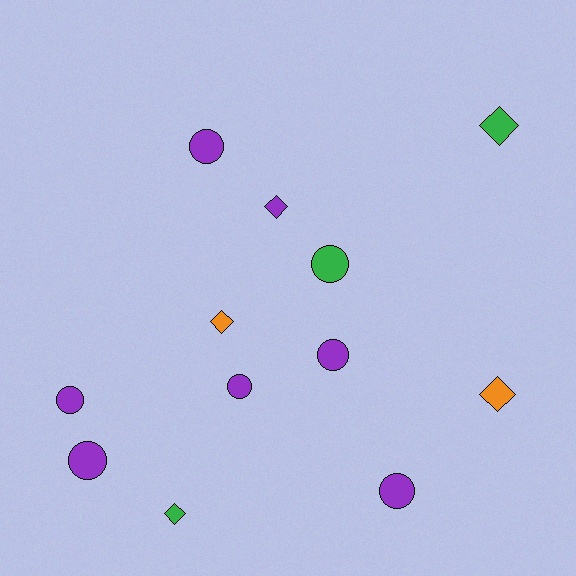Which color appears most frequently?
Purple, with 7 objects.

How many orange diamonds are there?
There are 2 orange diamonds.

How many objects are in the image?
There are 12 objects.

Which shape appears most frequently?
Circle, with 7 objects.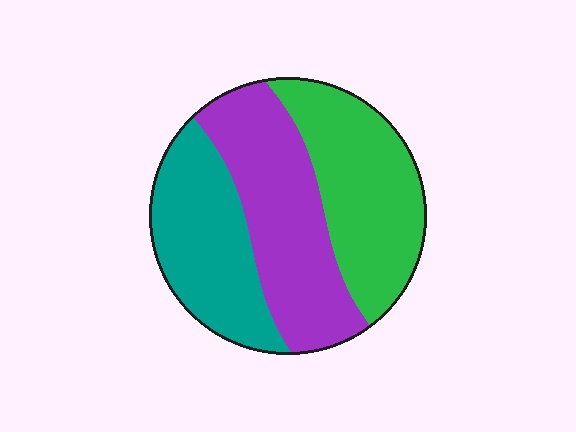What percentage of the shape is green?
Green takes up about one third (1/3) of the shape.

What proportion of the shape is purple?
Purple covers 36% of the shape.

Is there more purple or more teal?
Purple.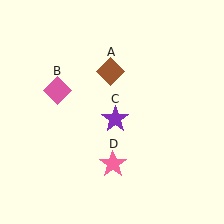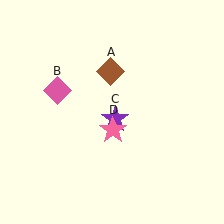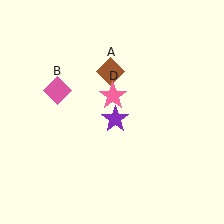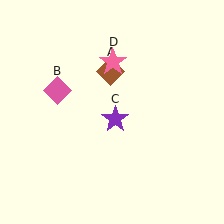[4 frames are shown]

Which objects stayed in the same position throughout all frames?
Brown diamond (object A) and pink diamond (object B) and purple star (object C) remained stationary.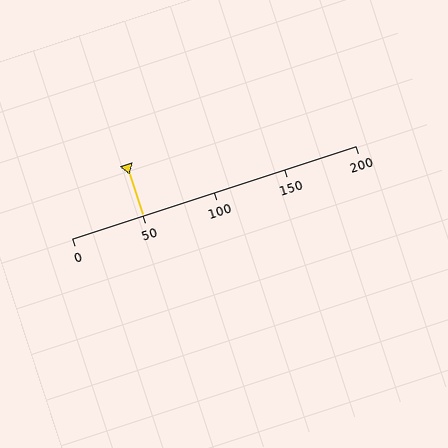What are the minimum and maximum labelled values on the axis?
The axis runs from 0 to 200.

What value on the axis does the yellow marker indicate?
The marker indicates approximately 50.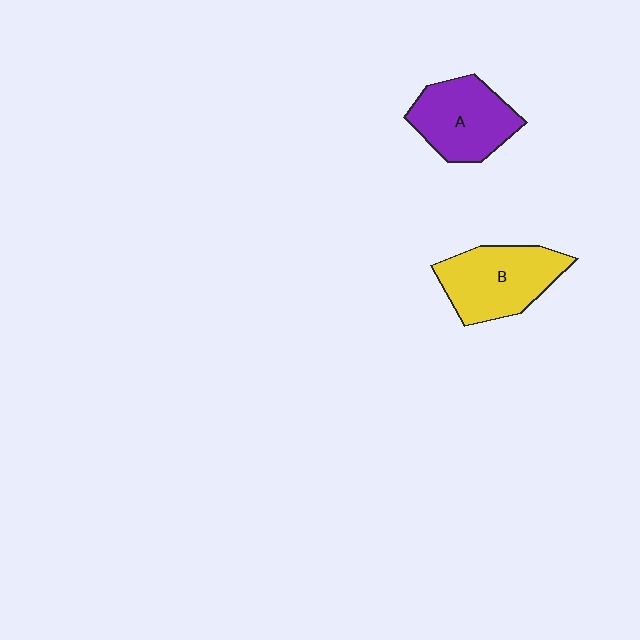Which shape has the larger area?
Shape B (yellow).